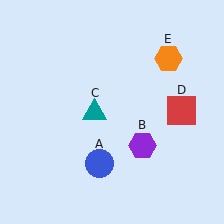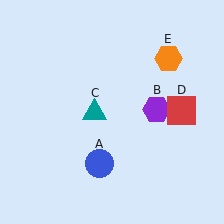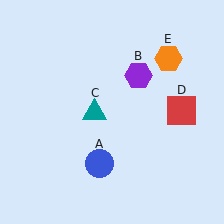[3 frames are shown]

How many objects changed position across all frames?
1 object changed position: purple hexagon (object B).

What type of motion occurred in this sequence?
The purple hexagon (object B) rotated counterclockwise around the center of the scene.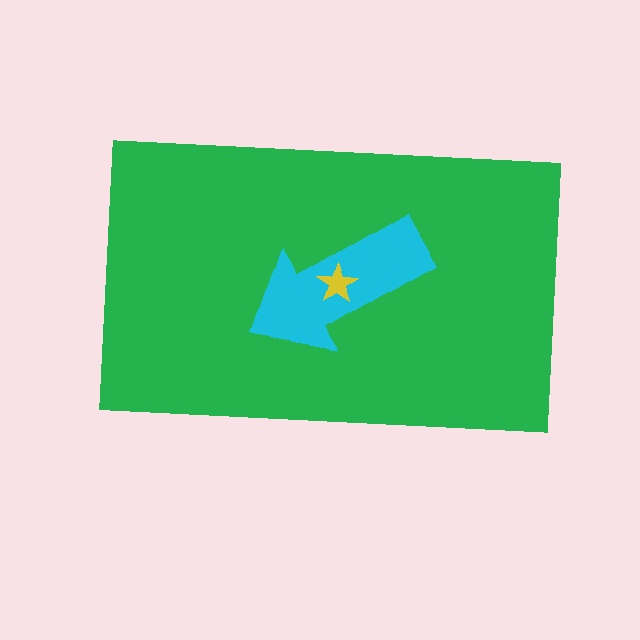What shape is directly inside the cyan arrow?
The yellow star.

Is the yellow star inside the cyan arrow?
Yes.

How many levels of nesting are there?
3.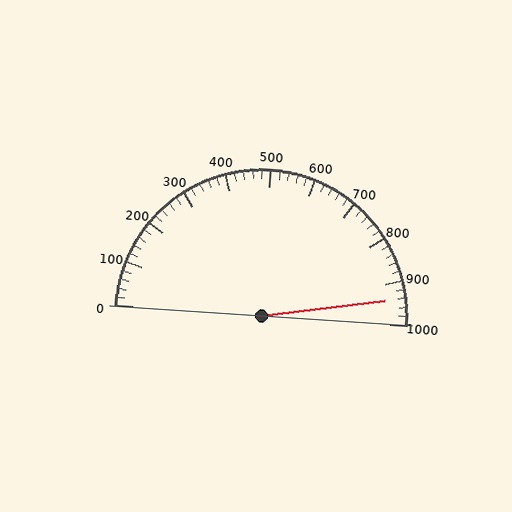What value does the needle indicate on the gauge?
The needle indicates approximately 940.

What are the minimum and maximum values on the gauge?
The gauge ranges from 0 to 1000.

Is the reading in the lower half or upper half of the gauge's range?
The reading is in the upper half of the range (0 to 1000).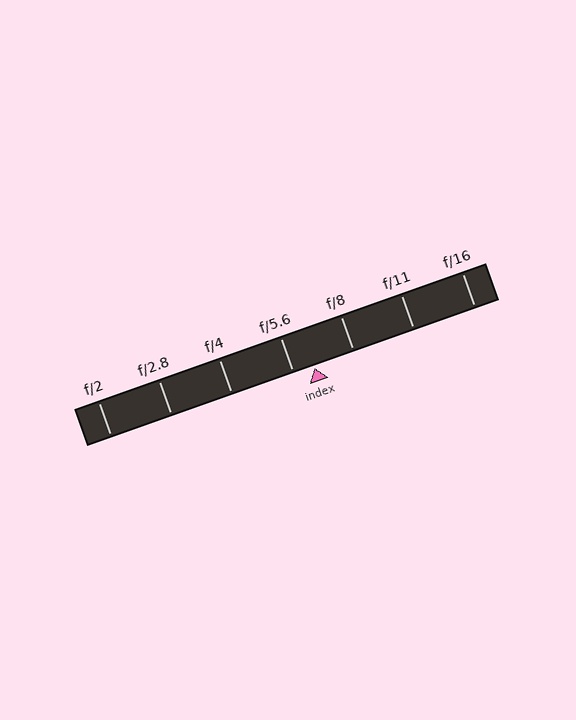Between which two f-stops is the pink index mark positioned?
The index mark is between f/5.6 and f/8.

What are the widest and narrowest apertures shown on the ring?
The widest aperture shown is f/2 and the narrowest is f/16.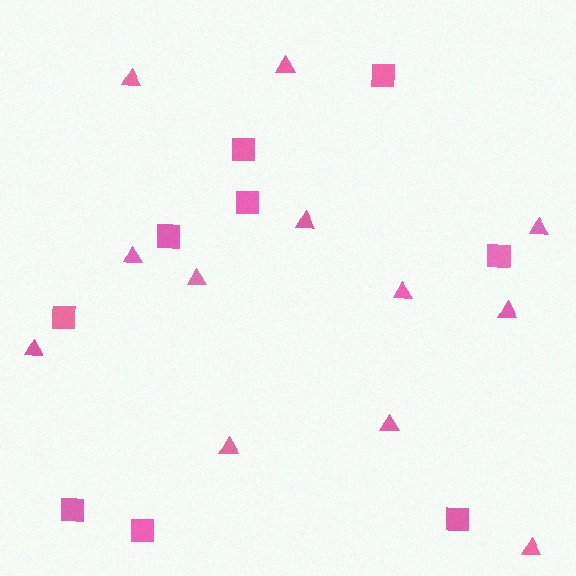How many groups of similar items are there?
There are 2 groups: one group of squares (9) and one group of triangles (12).